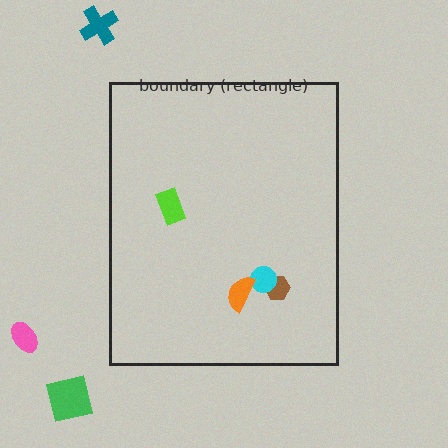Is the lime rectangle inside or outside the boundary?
Inside.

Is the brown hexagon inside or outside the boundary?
Inside.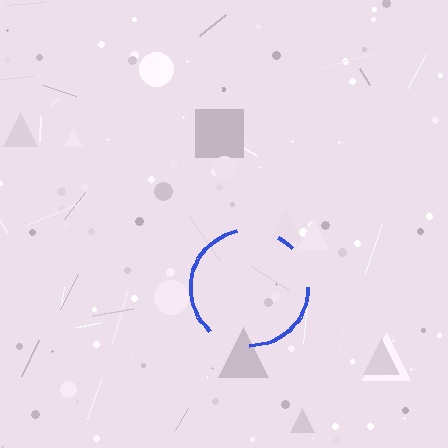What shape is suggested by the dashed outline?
The dashed outline suggests a circle.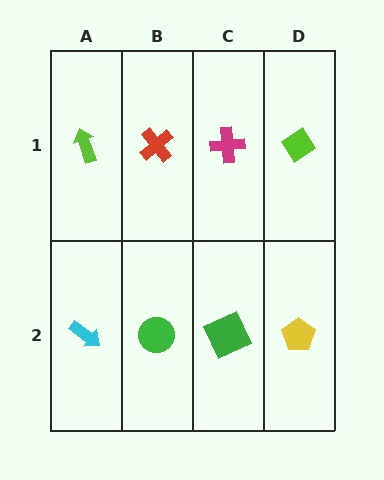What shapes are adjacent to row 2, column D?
A lime diamond (row 1, column D), a green square (row 2, column C).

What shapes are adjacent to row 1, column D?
A yellow pentagon (row 2, column D), a magenta cross (row 1, column C).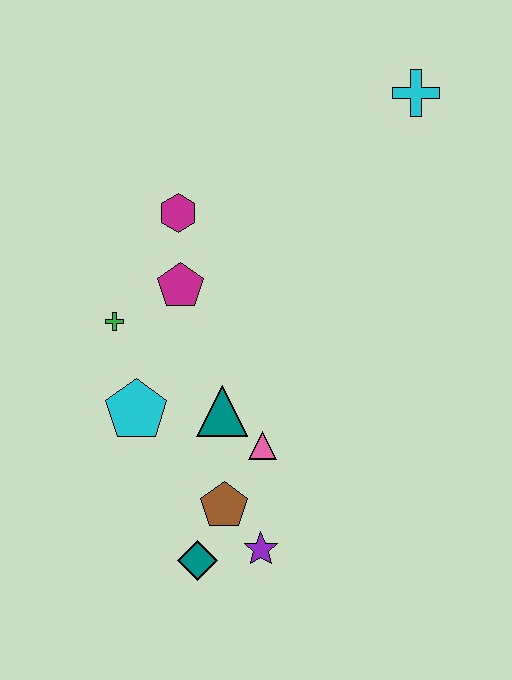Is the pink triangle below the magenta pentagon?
Yes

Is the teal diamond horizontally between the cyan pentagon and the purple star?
Yes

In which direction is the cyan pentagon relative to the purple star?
The cyan pentagon is above the purple star.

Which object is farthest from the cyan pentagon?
The cyan cross is farthest from the cyan pentagon.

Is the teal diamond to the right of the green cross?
Yes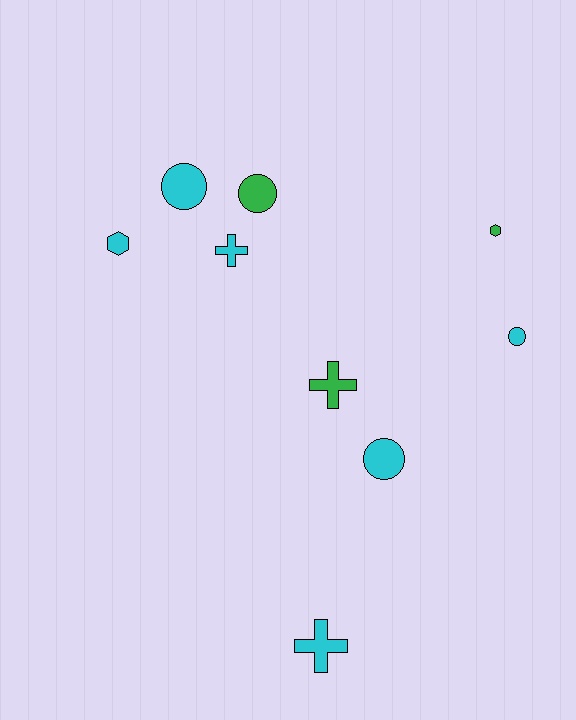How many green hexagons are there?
There is 1 green hexagon.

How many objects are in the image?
There are 9 objects.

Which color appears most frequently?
Cyan, with 6 objects.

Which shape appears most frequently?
Circle, with 4 objects.